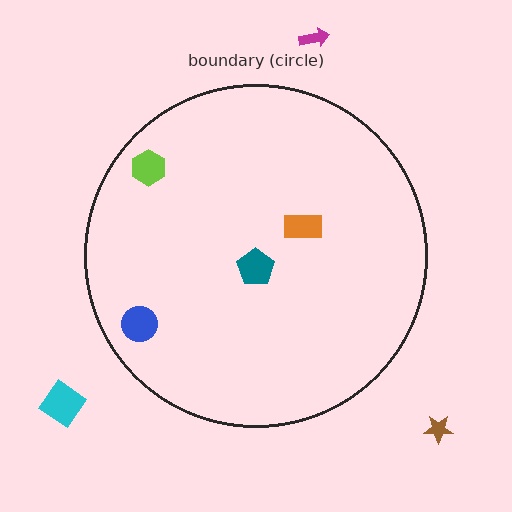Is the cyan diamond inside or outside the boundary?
Outside.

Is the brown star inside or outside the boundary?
Outside.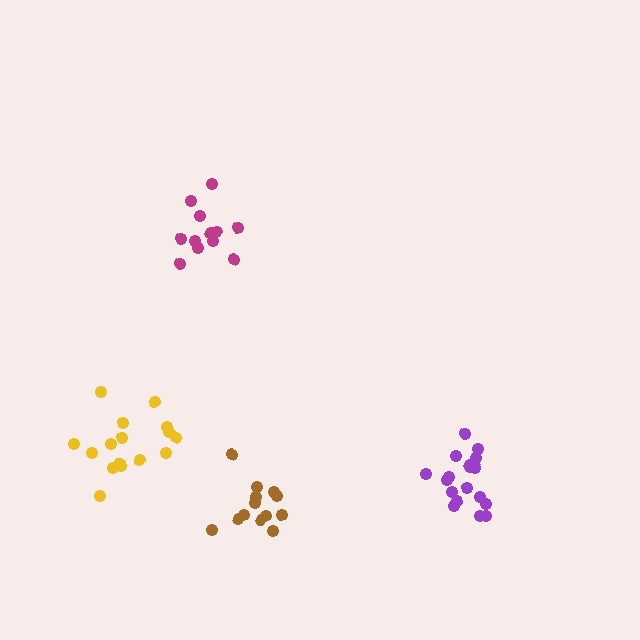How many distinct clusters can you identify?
There are 4 distinct clusters.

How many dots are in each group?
Group 1: 18 dots, Group 2: 13 dots, Group 3: 13 dots, Group 4: 16 dots (60 total).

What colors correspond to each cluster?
The clusters are colored: purple, magenta, brown, yellow.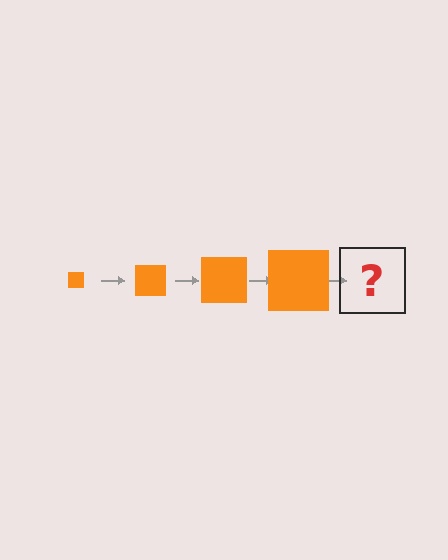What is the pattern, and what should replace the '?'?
The pattern is that the square gets progressively larger each step. The '?' should be an orange square, larger than the previous one.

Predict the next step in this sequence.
The next step is an orange square, larger than the previous one.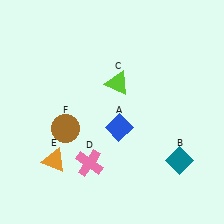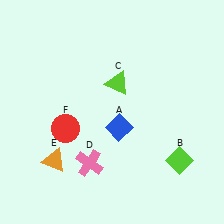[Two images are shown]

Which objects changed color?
B changed from teal to lime. F changed from brown to red.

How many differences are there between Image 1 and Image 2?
There are 2 differences between the two images.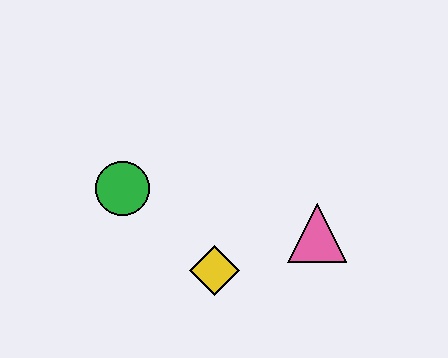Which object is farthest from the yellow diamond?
The green circle is farthest from the yellow diamond.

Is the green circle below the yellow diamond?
No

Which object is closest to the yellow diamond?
The pink triangle is closest to the yellow diamond.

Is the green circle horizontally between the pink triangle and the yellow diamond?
No